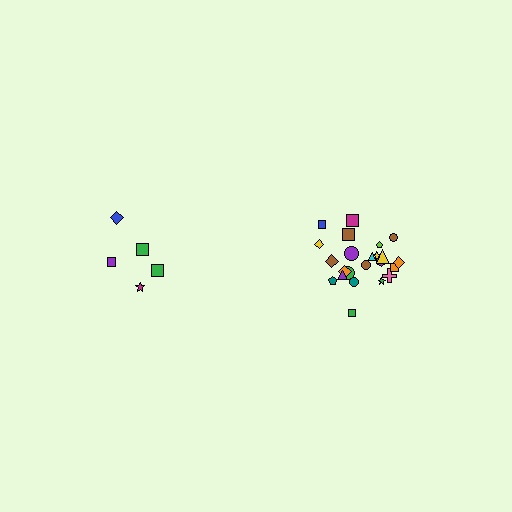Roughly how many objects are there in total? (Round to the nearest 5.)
Roughly 30 objects in total.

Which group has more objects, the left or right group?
The right group.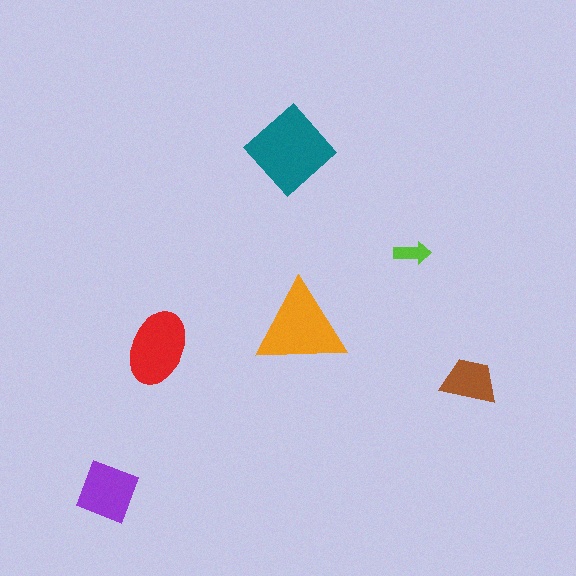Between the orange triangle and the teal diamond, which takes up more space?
The teal diamond.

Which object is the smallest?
The lime arrow.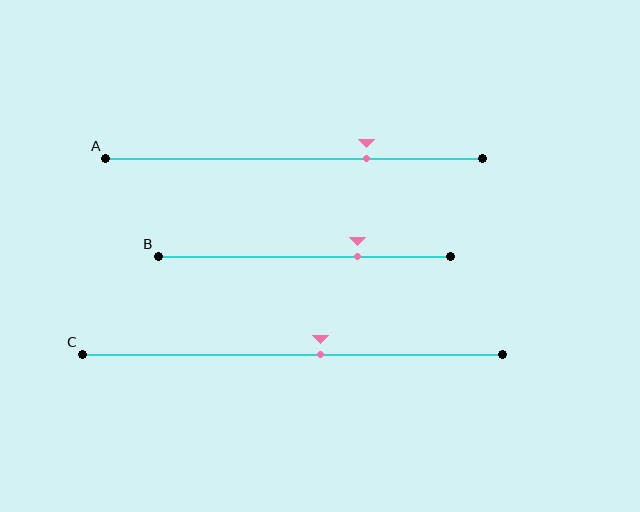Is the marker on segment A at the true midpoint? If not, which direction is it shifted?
No, the marker on segment A is shifted to the right by about 19% of the segment length.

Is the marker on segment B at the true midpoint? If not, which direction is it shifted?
No, the marker on segment B is shifted to the right by about 18% of the segment length.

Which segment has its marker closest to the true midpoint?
Segment C has its marker closest to the true midpoint.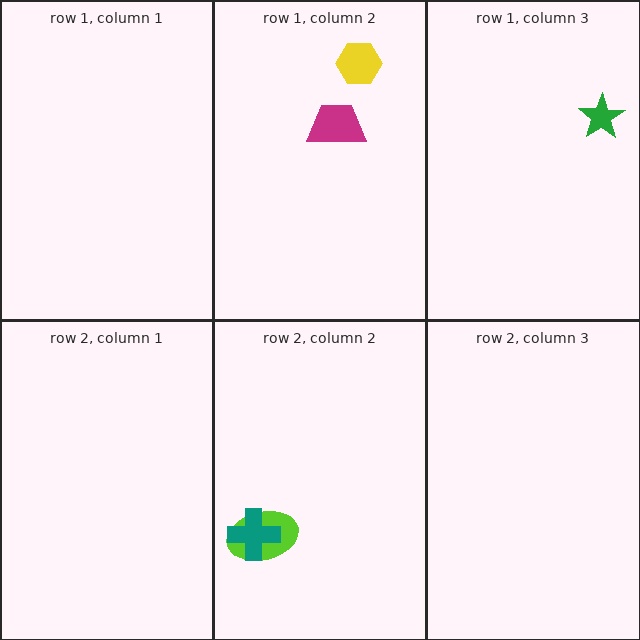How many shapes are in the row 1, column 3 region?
1.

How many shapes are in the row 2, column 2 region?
2.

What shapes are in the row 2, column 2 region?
The lime ellipse, the teal cross.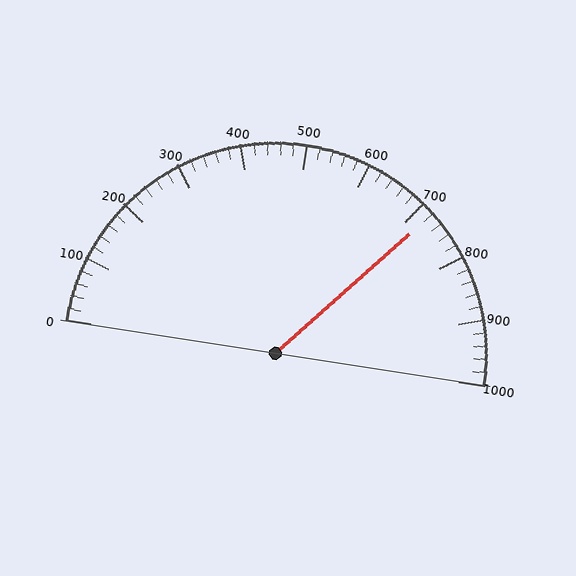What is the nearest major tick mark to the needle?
The nearest major tick mark is 700.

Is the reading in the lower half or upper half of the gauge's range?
The reading is in the upper half of the range (0 to 1000).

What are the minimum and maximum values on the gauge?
The gauge ranges from 0 to 1000.